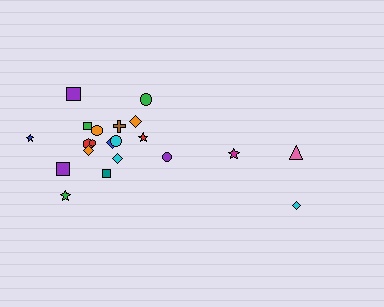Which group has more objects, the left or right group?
The left group.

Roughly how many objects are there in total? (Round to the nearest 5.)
Roughly 20 objects in total.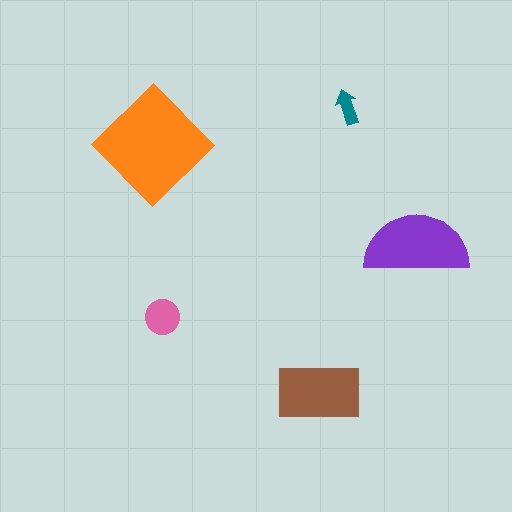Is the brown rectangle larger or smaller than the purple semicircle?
Smaller.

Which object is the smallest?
The teal arrow.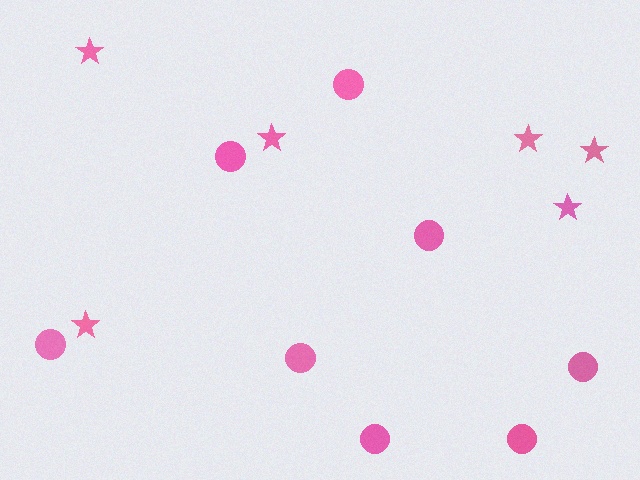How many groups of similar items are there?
There are 2 groups: one group of stars (6) and one group of circles (8).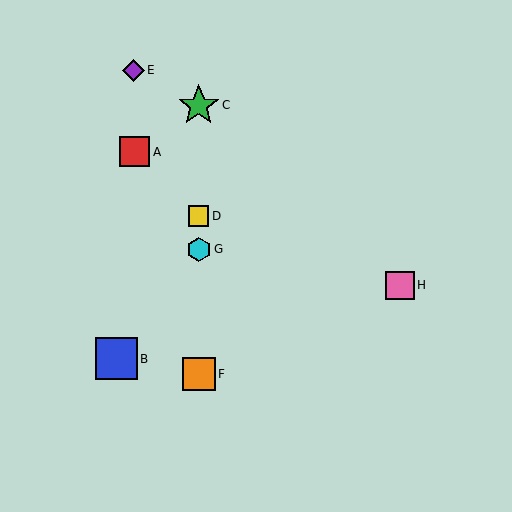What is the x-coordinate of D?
Object D is at x≈199.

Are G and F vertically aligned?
Yes, both are at x≈199.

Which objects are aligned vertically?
Objects C, D, F, G are aligned vertically.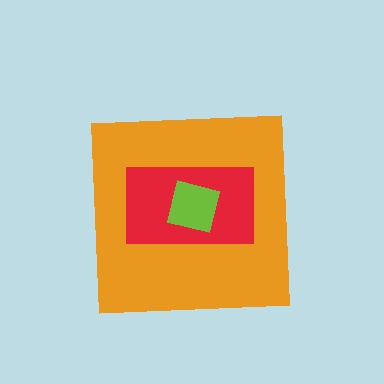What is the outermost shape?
The orange square.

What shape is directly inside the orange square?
The red rectangle.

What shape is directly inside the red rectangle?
The lime square.